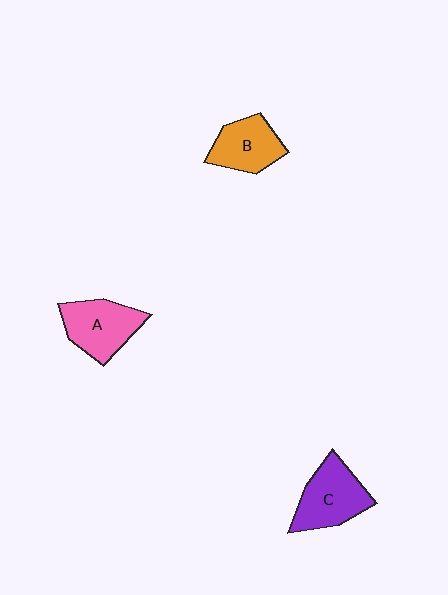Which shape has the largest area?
Shape C (purple).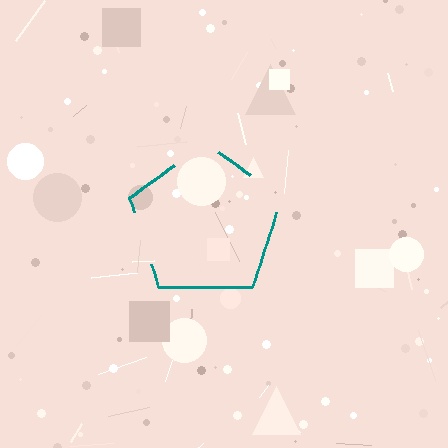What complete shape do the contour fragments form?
The contour fragments form a pentagon.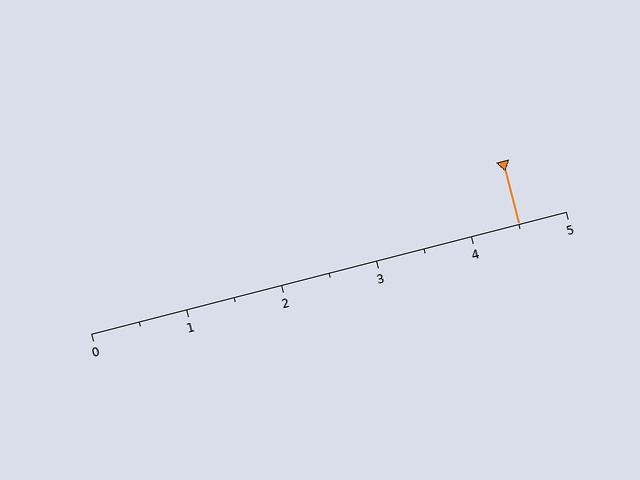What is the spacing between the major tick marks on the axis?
The major ticks are spaced 1 apart.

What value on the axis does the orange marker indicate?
The marker indicates approximately 4.5.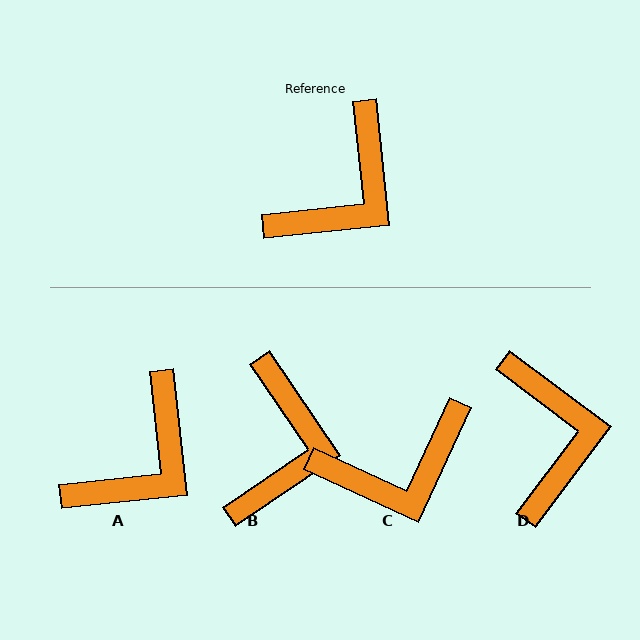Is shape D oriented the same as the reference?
No, it is off by about 47 degrees.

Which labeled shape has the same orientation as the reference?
A.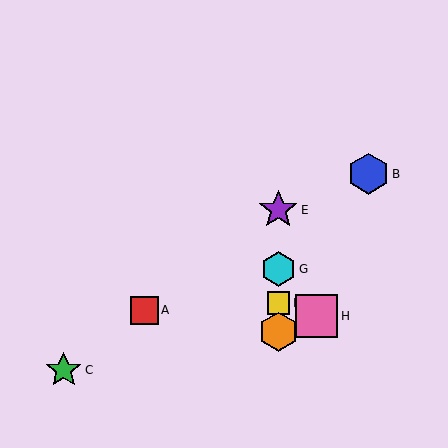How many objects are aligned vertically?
4 objects (D, E, F, G) are aligned vertically.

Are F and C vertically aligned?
No, F is at x≈278 and C is at x≈64.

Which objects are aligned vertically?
Objects D, E, F, G are aligned vertically.